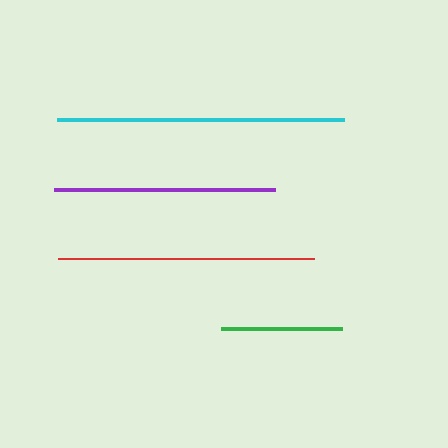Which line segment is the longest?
The cyan line is the longest at approximately 287 pixels.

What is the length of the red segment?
The red segment is approximately 255 pixels long.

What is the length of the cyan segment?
The cyan segment is approximately 287 pixels long.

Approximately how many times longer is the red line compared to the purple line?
The red line is approximately 1.2 times the length of the purple line.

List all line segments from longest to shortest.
From longest to shortest: cyan, red, purple, green.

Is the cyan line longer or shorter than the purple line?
The cyan line is longer than the purple line.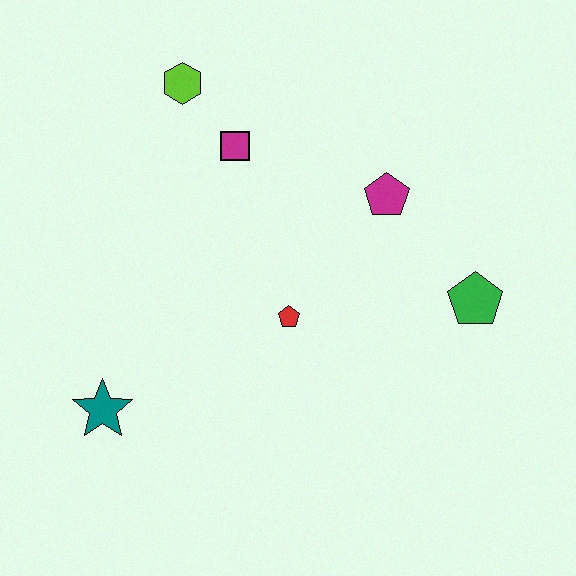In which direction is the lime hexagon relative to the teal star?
The lime hexagon is above the teal star.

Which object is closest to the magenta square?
The lime hexagon is closest to the magenta square.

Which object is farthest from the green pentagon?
The teal star is farthest from the green pentagon.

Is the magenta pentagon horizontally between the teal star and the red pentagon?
No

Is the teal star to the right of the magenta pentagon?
No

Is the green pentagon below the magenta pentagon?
Yes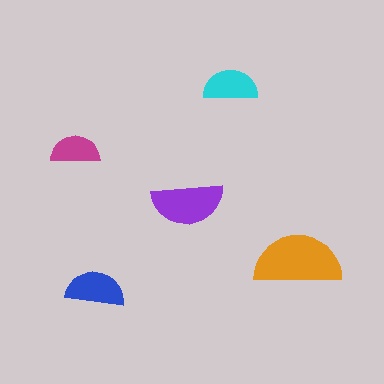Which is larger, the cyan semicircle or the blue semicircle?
The blue one.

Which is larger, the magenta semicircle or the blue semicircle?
The blue one.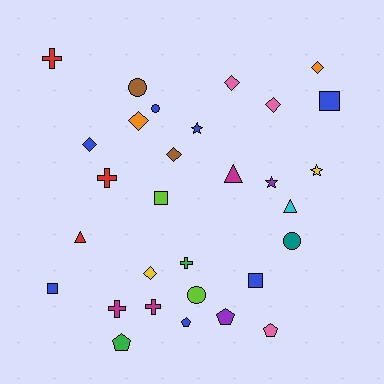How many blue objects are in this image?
There are 7 blue objects.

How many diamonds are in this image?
There are 7 diamonds.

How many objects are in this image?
There are 30 objects.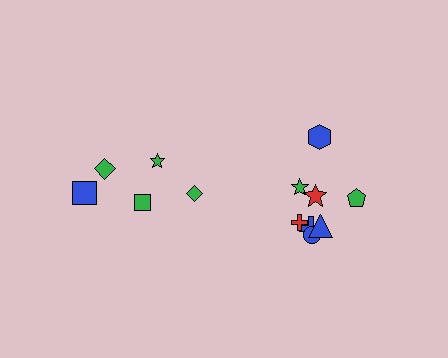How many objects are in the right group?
There are 8 objects.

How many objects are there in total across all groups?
There are 13 objects.